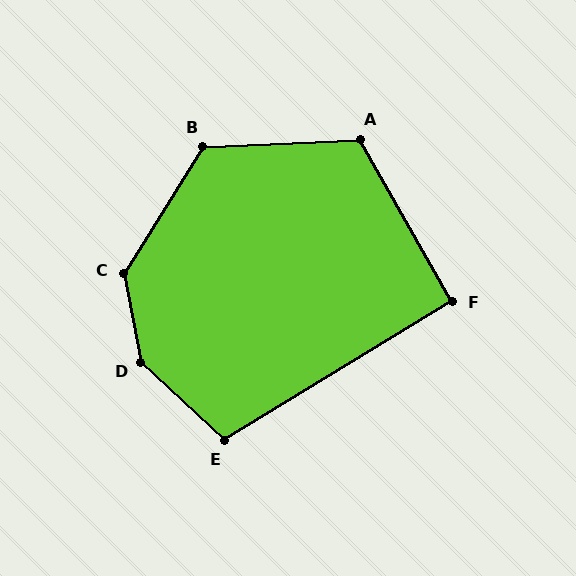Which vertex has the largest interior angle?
D, at approximately 144 degrees.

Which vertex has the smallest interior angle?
F, at approximately 92 degrees.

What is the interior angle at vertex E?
Approximately 106 degrees (obtuse).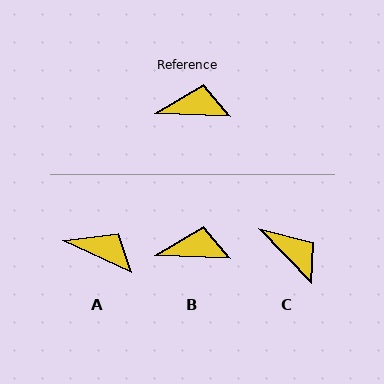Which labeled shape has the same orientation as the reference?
B.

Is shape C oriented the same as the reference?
No, it is off by about 43 degrees.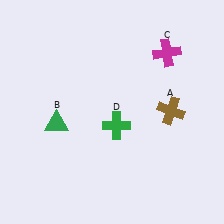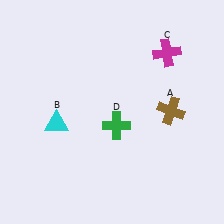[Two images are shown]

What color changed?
The triangle (B) changed from green in Image 1 to cyan in Image 2.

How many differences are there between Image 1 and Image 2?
There is 1 difference between the two images.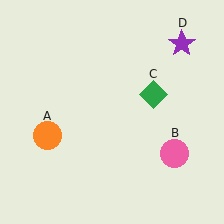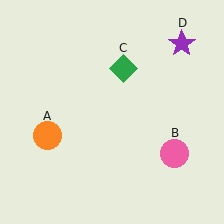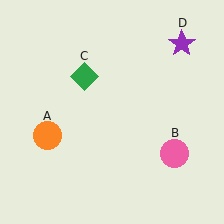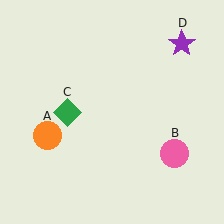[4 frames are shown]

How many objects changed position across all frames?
1 object changed position: green diamond (object C).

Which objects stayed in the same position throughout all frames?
Orange circle (object A) and pink circle (object B) and purple star (object D) remained stationary.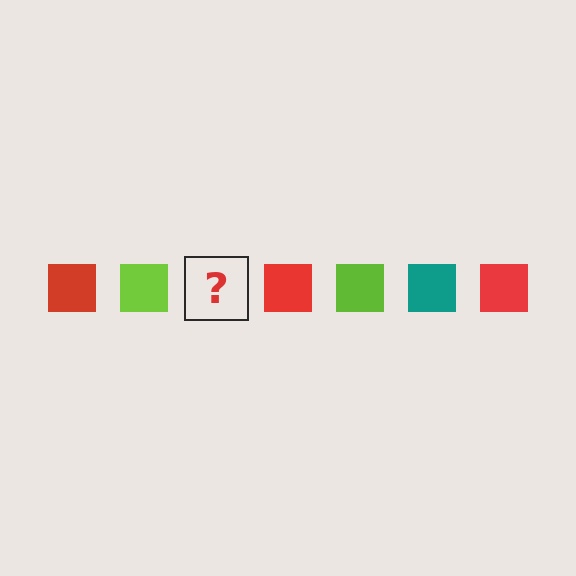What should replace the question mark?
The question mark should be replaced with a teal square.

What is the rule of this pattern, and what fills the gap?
The rule is that the pattern cycles through red, lime, teal squares. The gap should be filled with a teal square.